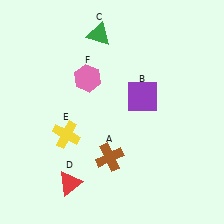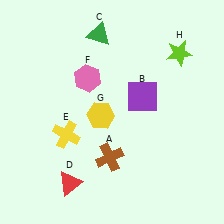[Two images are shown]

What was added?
A yellow hexagon (G), a lime star (H) were added in Image 2.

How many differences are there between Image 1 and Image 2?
There are 2 differences between the two images.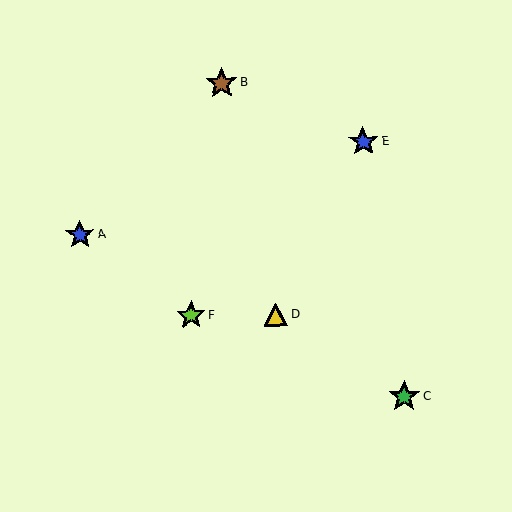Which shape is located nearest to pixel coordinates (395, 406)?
The green star (labeled C) at (404, 397) is nearest to that location.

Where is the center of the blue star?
The center of the blue star is at (80, 235).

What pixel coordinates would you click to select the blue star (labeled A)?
Click at (80, 235) to select the blue star A.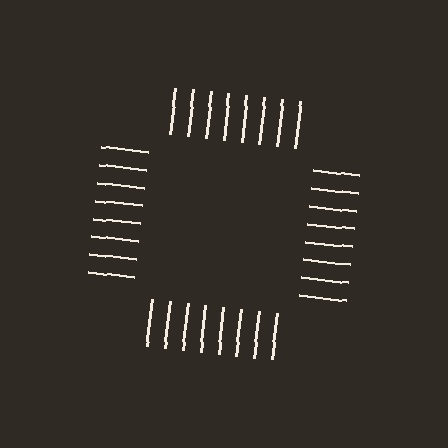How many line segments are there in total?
32 — 8 along each of the 4 edges.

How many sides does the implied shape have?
4 sides — the line-ends trace a square.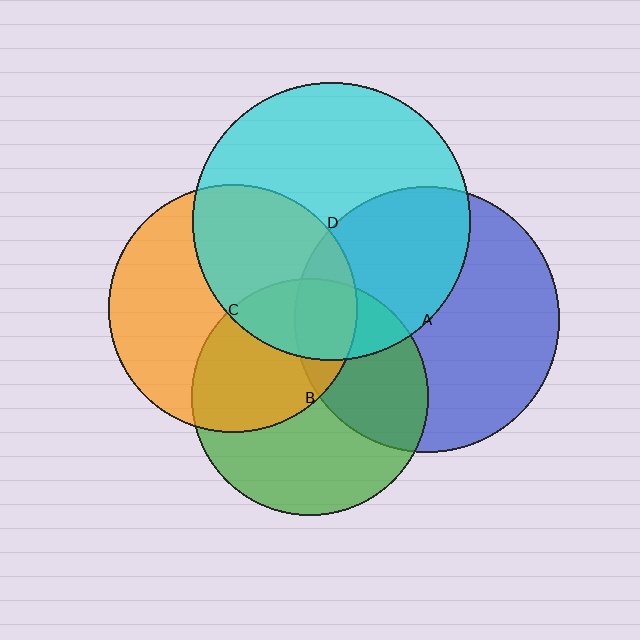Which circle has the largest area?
Circle D (cyan).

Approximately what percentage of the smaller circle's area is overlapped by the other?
Approximately 25%.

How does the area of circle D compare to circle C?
Approximately 1.3 times.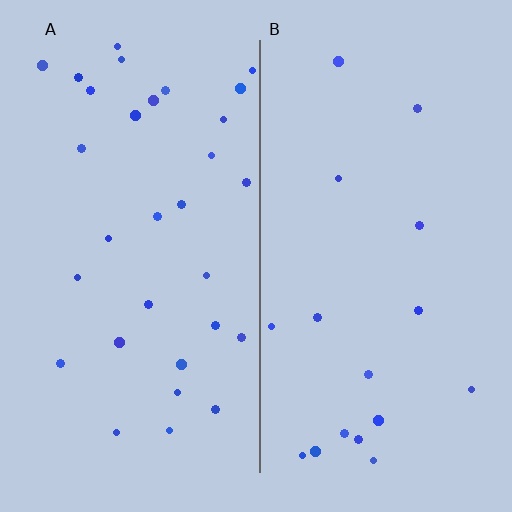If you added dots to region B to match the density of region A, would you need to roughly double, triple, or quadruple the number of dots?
Approximately double.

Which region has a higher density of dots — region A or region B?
A (the left).